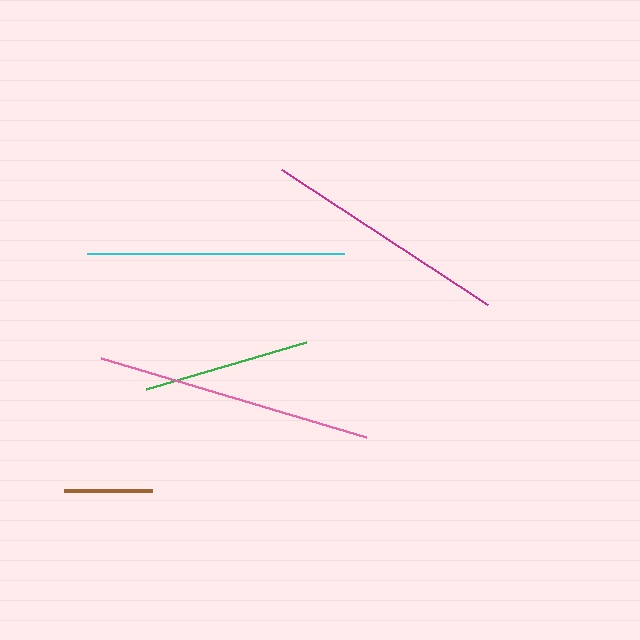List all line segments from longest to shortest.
From longest to shortest: pink, cyan, magenta, green, brown.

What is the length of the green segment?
The green segment is approximately 167 pixels long.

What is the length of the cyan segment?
The cyan segment is approximately 256 pixels long.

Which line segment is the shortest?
The brown line is the shortest at approximately 88 pixels.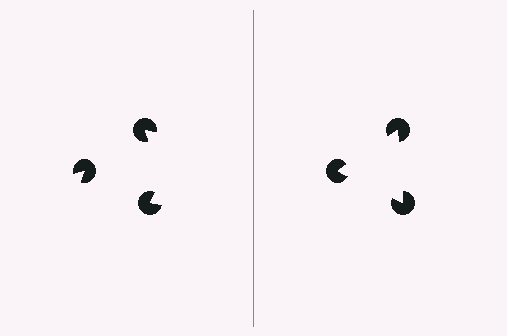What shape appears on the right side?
An illusory triangle.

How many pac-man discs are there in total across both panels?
6 — 3 on each side.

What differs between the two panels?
The pac-man discs are positioned identically on both sides; only the wedge orientations differ. On the right they align to a triangle; on the left they are misaligned.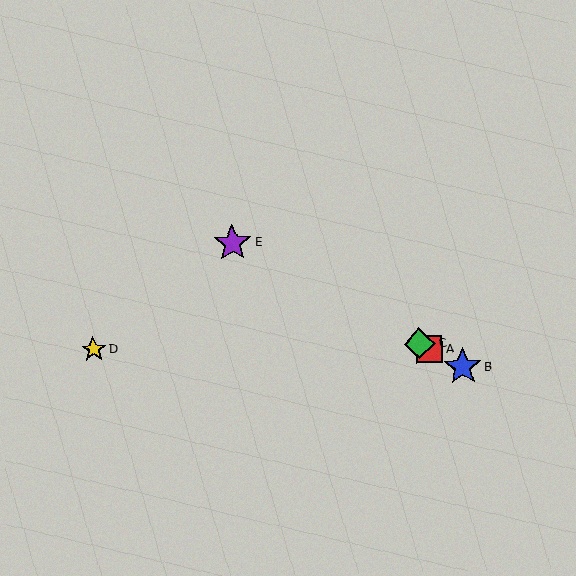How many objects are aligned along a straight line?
4 objects (A, B, C, E) are aligned along a straight line.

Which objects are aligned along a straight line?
Objects A, B, C, E are aligned along a straight line.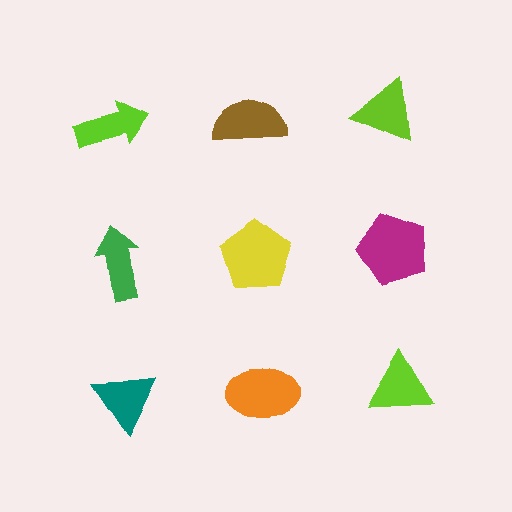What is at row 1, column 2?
A brown semicircle.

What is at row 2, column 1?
A green arrow.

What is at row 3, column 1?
A teal triangle.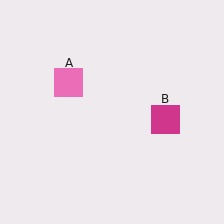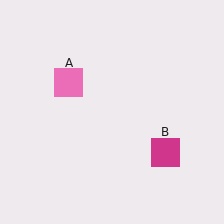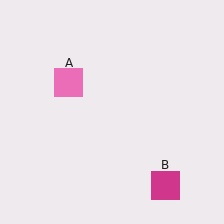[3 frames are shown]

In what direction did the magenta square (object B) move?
The magenta square (object B) moved down.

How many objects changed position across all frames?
1 object changed position: magenta square (object B).